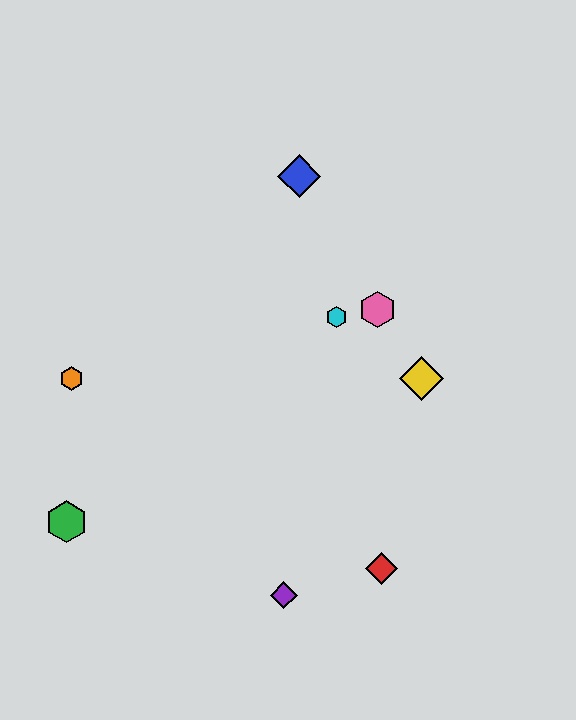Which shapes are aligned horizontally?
The yellow diamond, the orange hexagon are aligned horizontally.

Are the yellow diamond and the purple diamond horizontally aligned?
No, the yellow diamond is at y≈378 and the purple diamond is at y≈595.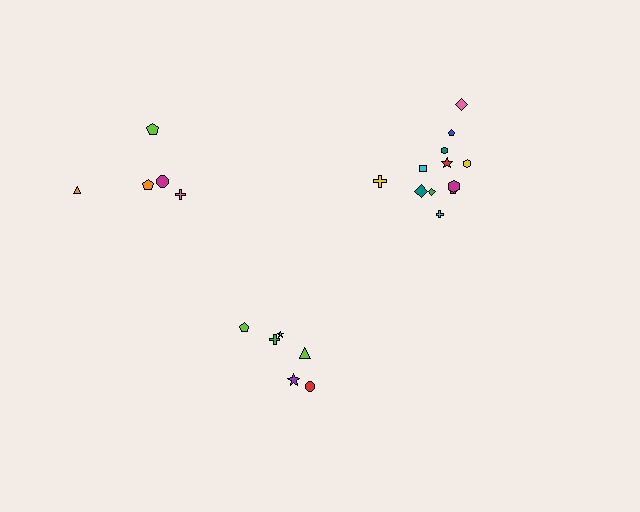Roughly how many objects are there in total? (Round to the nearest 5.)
Roughly 25 objects in total.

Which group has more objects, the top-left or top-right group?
The top-right group.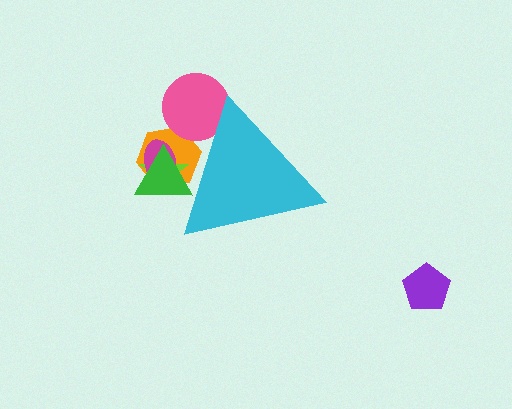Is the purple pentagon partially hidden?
No, the purple pentagon is fully visible.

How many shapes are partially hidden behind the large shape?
5 shapes are partially hidden.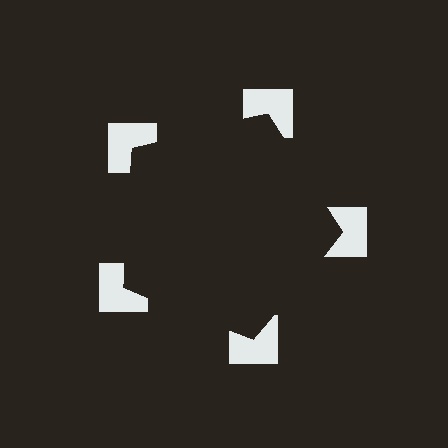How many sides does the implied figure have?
5 sides.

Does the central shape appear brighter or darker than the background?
It typically appears slightly darker than the background, even though no actual brightness change is drawn.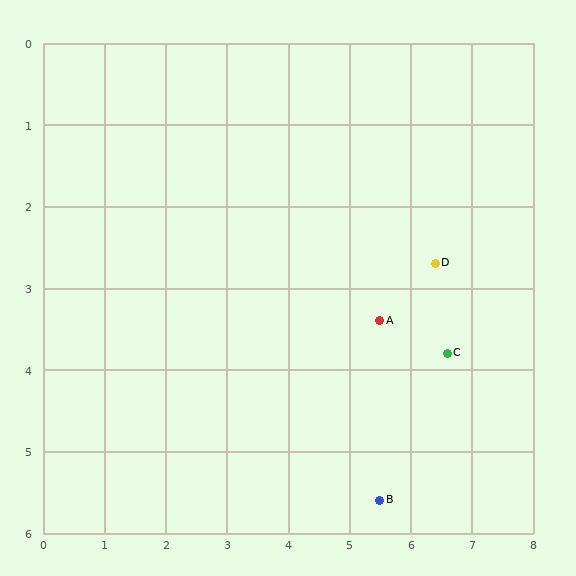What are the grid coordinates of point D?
Point D is at approximately (6.4, 2.7).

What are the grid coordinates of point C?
Point C is at approximately (6.6, 3.8).